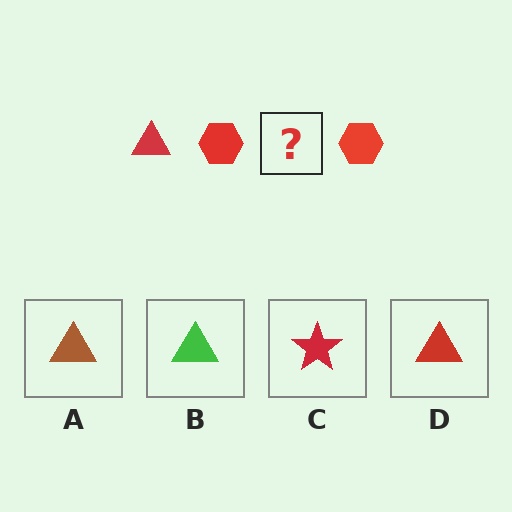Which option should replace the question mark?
Option D.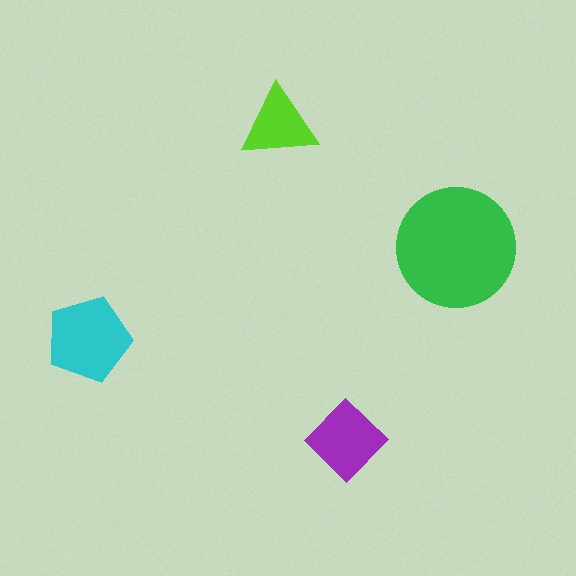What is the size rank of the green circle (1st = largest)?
1st.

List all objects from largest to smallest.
The green circle, the cyan pentagon, the purple diamond, the lime triangle.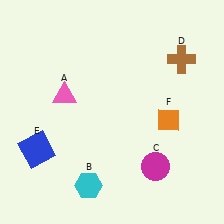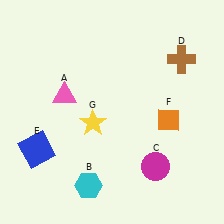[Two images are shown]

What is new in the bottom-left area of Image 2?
A yellow star (G) was added in the bottom-left area of Image 2.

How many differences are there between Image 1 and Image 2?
There is 1 difference between the two images.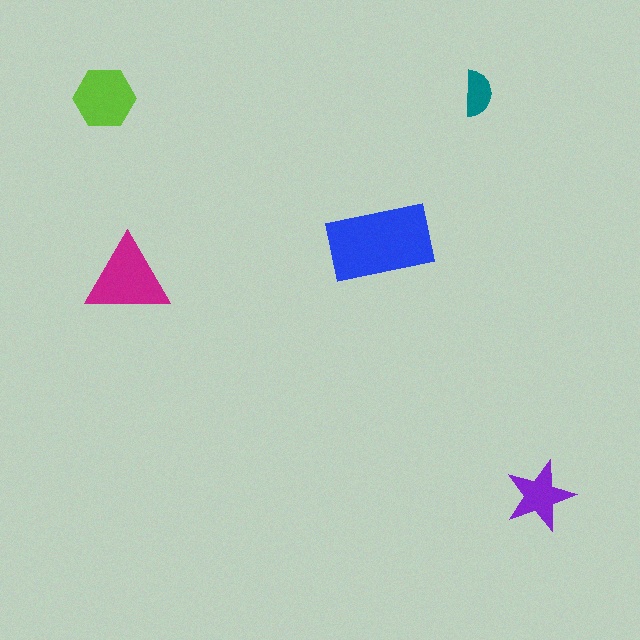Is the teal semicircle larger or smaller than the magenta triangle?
Smaller.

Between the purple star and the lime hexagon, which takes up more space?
The lime hexagon.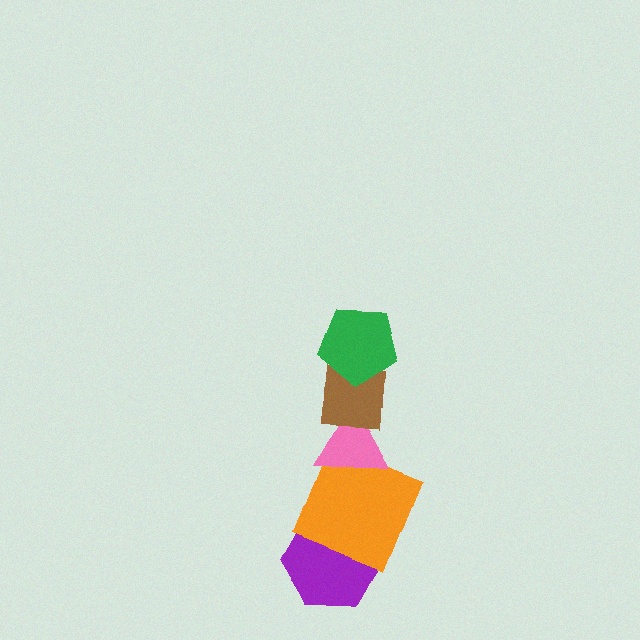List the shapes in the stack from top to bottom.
From top to bottom: the green pentagon, the brown square, the pink triangle, the orange square, the purple hexagon.